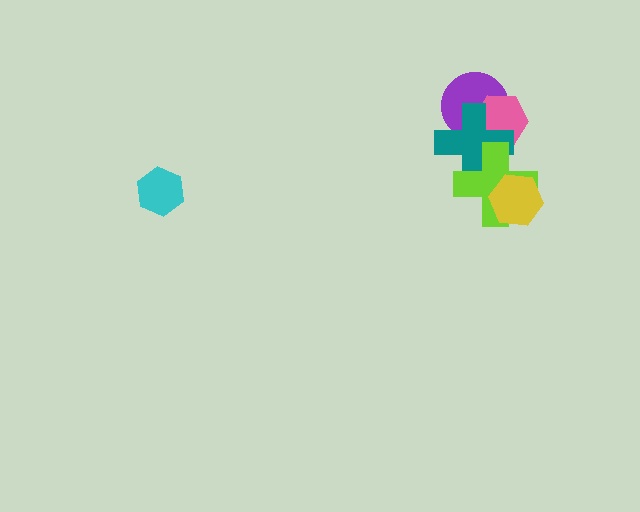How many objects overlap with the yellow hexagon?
1 object overlaps with the yellow hexagon.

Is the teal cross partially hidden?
Yes, it is partially covered by another shape.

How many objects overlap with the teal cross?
3 objects overlap with the teal cross.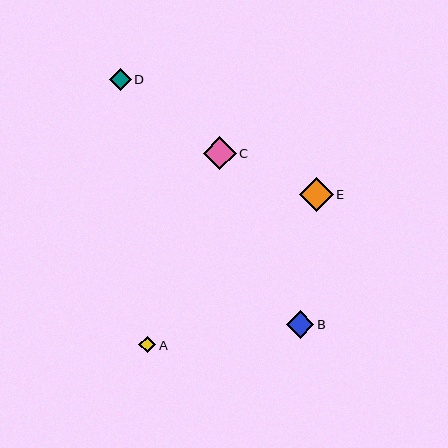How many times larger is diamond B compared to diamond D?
Diamond B is approximately 1.3 times the size of diamond D.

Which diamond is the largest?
Diamond E is the largest with a size of approximately 34 pixels.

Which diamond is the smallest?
Diamond A is the smallest with a size of approximately 17 pixels.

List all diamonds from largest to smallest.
From largest to smallest: E, C, B, D, A.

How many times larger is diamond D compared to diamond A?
Diamond D is approximately 1.3 times the size of diamond A.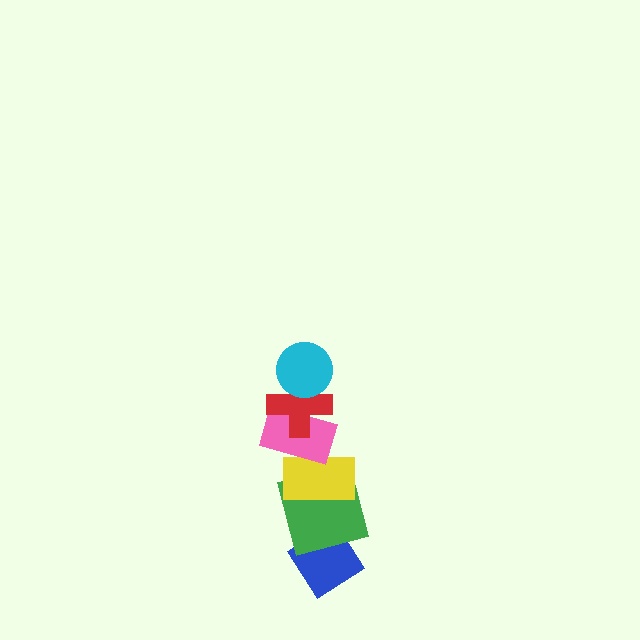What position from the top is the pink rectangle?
The pink rectangle is 3rd from the top.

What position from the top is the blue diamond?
The blue diamond is 6th from the top.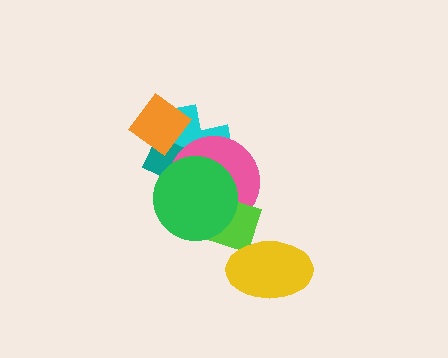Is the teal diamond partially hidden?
Yes, it is partially covered by another shape.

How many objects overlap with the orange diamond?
2 objects overlap with the orange diamond.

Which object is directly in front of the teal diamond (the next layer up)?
The pink circle is directly in front of the teal diamond.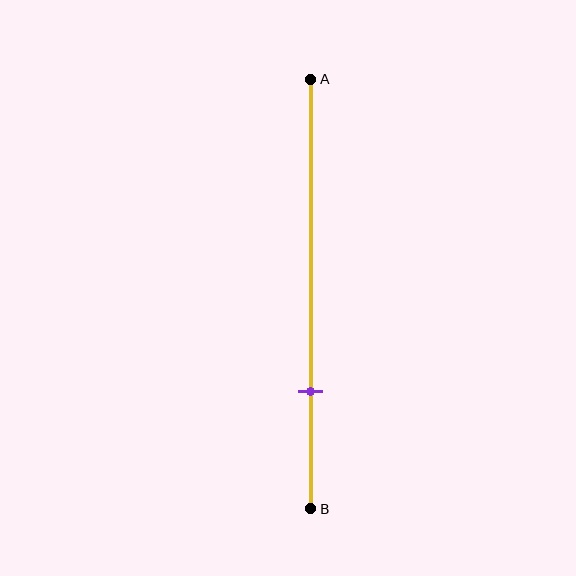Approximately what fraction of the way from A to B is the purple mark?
The purple mark is approximately 75% of the way from A to B.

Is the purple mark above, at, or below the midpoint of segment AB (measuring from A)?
The purple mark is below the midpoint of segment AB.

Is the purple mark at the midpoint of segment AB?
No, the mark is at about 75% from A, not at the 50% midpoint.